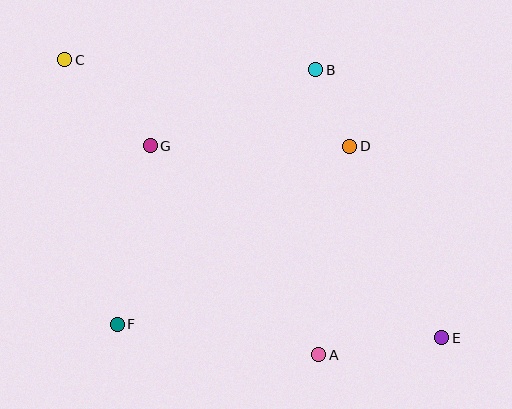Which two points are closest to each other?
Points B and D are closest to each other.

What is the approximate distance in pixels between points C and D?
The distance between C and D is approximately 298 pixels.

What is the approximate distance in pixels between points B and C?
The distance between B and C is approximately 251 pixels.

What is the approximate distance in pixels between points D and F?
The distance between D and F is approximately 293 pixels.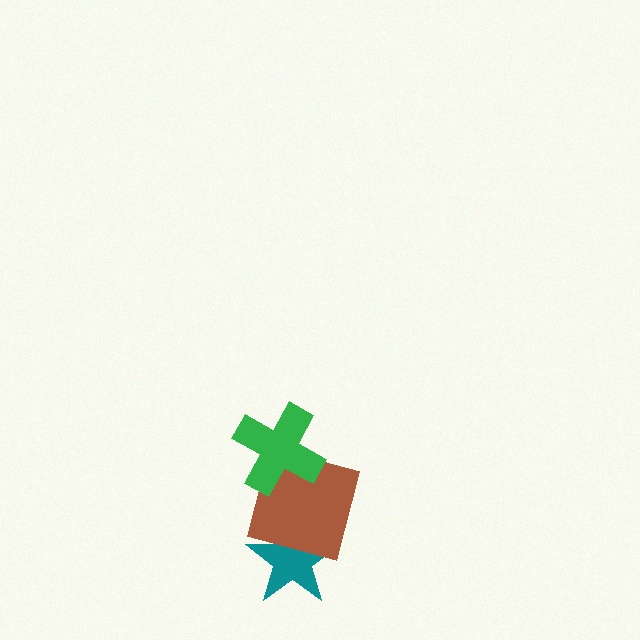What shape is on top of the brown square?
The green cross is on top of the brown square.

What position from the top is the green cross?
The green cross is 1st from the top.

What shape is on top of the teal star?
The brown square is on top of the teal star.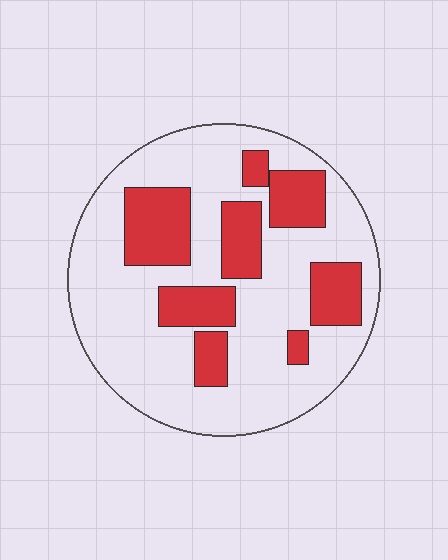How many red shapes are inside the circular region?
8.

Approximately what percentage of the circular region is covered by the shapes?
Approximately 30%.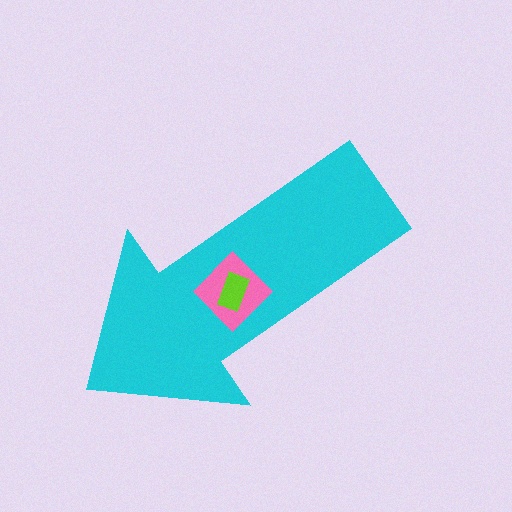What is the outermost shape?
The cyan arrow.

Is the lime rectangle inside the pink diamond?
Yes.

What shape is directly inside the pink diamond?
The lime rectangle.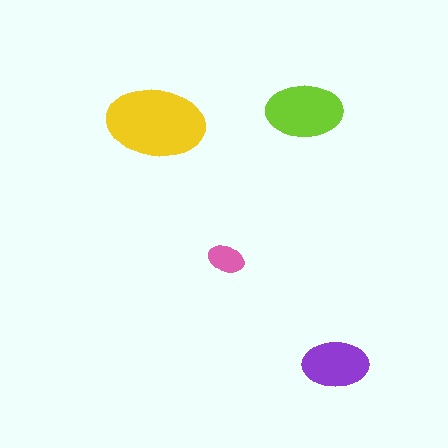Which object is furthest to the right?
The purple ellipse is rightmost.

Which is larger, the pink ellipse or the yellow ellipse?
The yellow one.